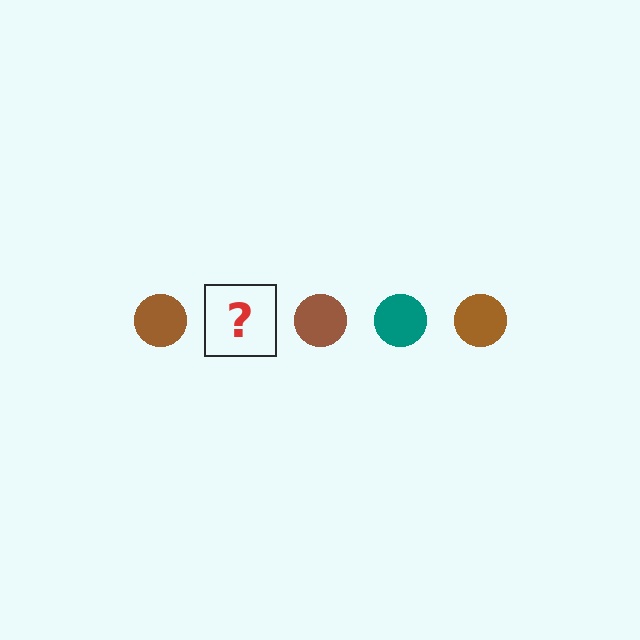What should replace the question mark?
The question mark should be replaced with a teal circle.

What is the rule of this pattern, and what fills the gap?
The rule is that the pattern cycles through brown, teal circles. The gap should be filled with a teal circle.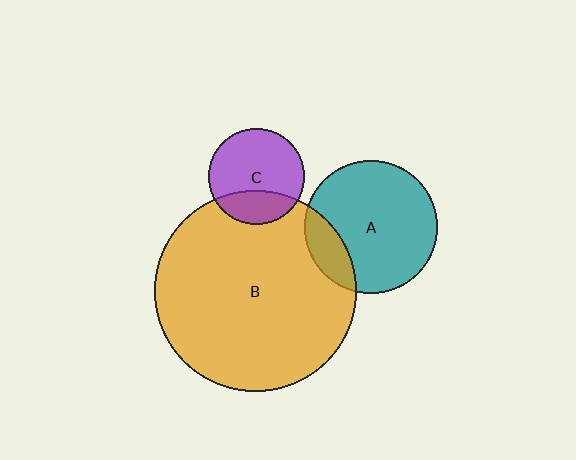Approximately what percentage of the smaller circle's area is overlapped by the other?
Approximately 30%.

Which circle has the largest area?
Circle B (orange).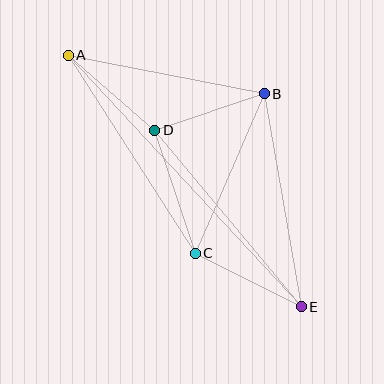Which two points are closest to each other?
Points A and D are closest to each other.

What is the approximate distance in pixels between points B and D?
The distance between B and D is approximately 115 pixels.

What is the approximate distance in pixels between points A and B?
The distance between A and B is approximately 200 pixels.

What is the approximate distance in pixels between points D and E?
The distance between D and E is approximately 229 pixels.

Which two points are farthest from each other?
Points A and E are farthest from each other.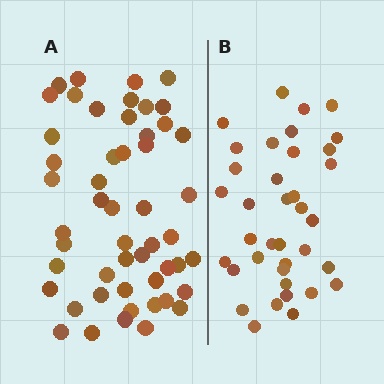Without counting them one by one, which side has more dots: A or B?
Region A (the left region) has more dots.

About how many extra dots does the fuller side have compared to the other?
Region A has approximately 15 more dots than region B.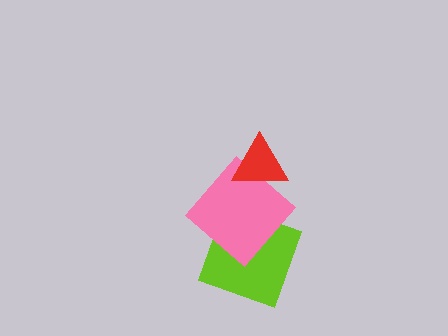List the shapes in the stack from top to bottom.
From top to bottom: the red triangle, the pink diamond, the lime square.